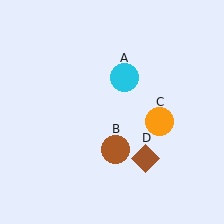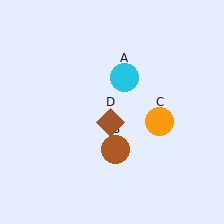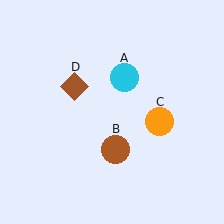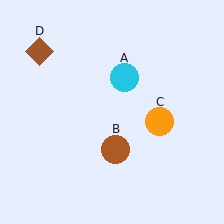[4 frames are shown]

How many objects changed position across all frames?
1 object changed position: brown diamond (object D).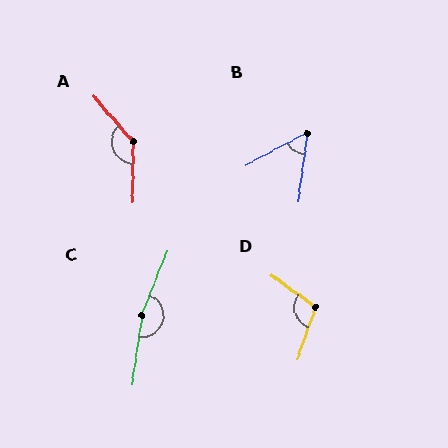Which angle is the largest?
C, at approximately 166 degrees.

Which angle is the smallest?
B, at approximately 54 degrees.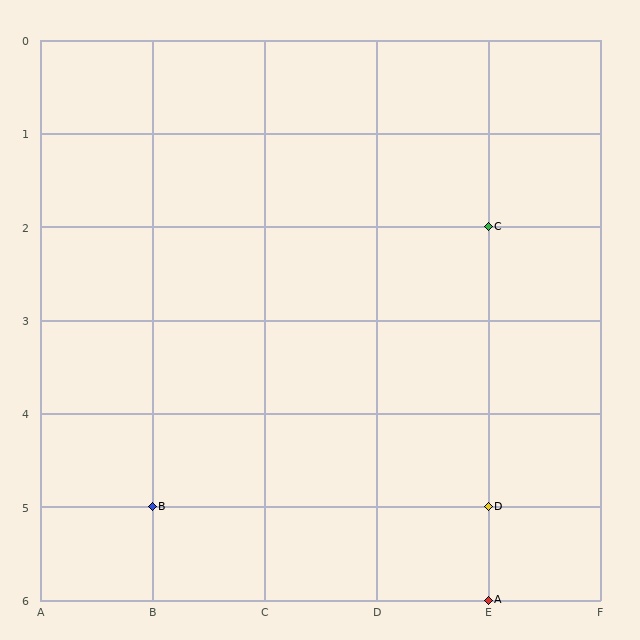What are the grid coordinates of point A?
Point A is at grid coordinates (E, 6).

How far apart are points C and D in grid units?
Points C and D are 3 rows apart.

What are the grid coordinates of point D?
Point D is at grid coordinates (E, 5).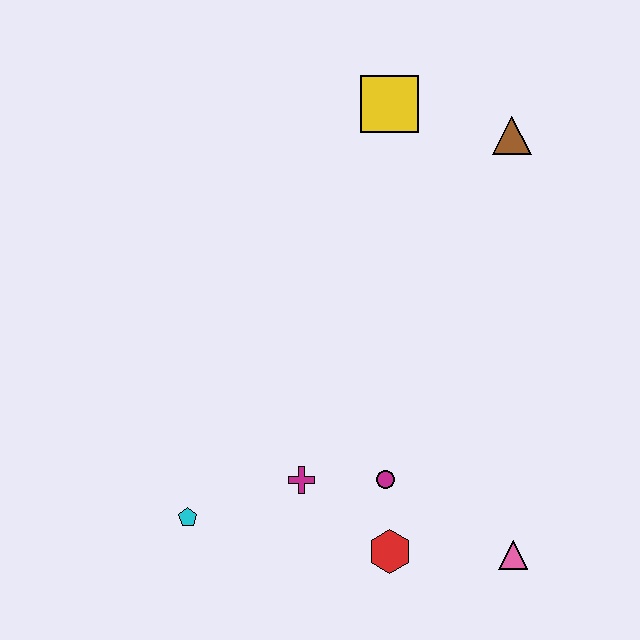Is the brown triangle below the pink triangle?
No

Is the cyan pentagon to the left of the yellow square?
Yes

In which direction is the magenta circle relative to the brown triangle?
The magenta circle is below the brown triangle.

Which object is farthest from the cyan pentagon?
The brown triangle is farthest from the cyan pentagon.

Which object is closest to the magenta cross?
The magenta circle is closest to the magenta cross.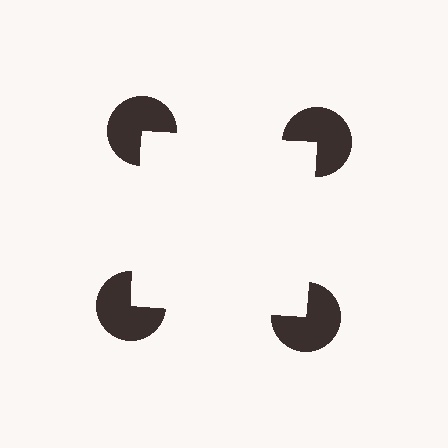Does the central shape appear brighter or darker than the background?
It typically appears slightly brighter than the background, even though no actual brightness change is drawn.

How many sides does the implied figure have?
4 sides.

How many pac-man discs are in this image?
There are 4 — one at each vertex of the illusory square.